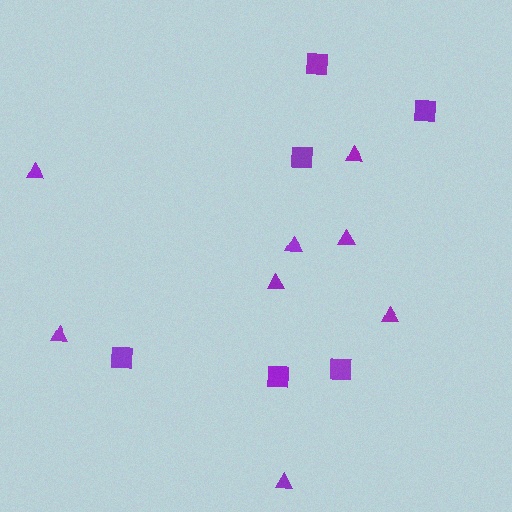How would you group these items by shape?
There are 2 groups: one group of squares (6) and one group of triangles (8).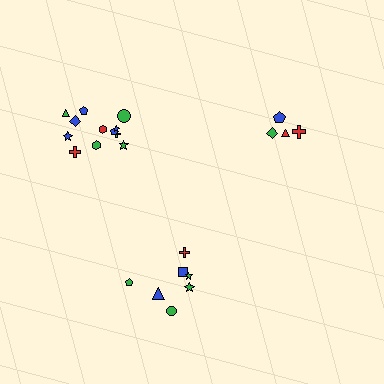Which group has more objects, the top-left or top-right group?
The top-left group.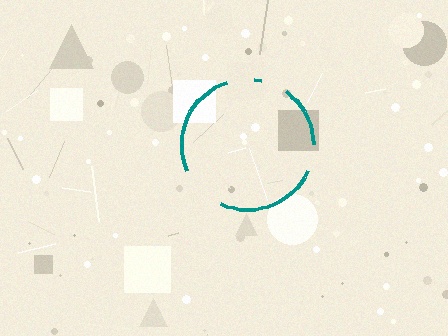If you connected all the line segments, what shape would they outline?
They would outline a circle.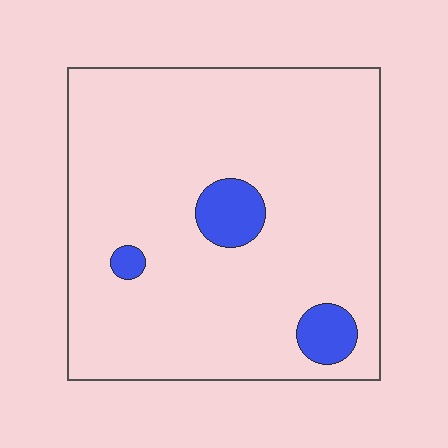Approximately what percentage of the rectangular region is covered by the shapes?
Approximately 10%.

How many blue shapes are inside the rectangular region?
3.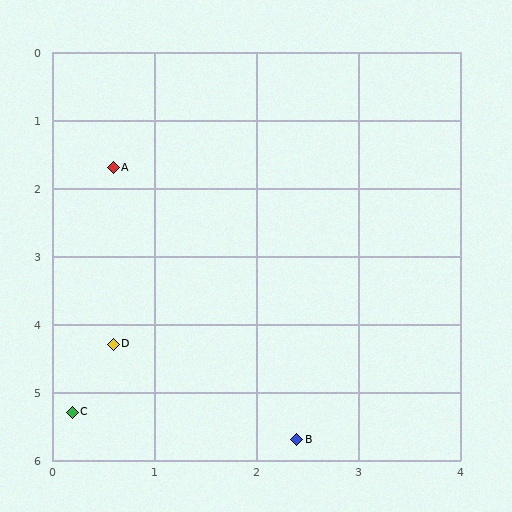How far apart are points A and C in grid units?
Points A and C are about 3.6 grid units apart.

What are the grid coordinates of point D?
Point D is at approximately (0.6, 4.3).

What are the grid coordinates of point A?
Point A is at approximately (0.6, 1.7).